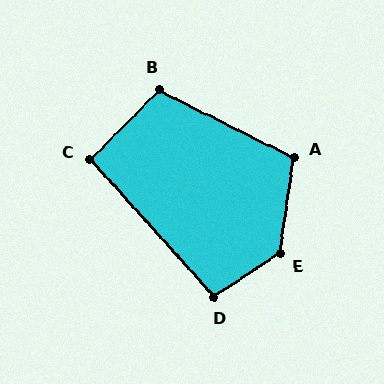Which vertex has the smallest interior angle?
C, at approximately 93 degrees.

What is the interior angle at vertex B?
Approximately 108 degrees (obtuse).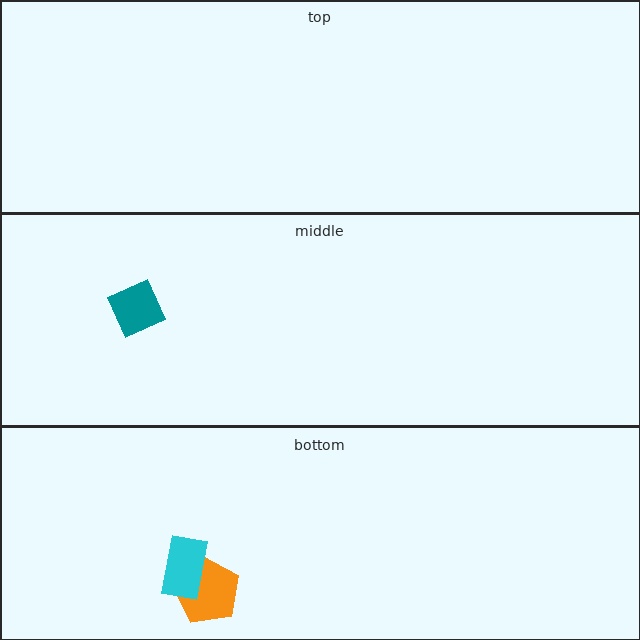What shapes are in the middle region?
The teal diamond.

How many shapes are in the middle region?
1.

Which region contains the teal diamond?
The middle region.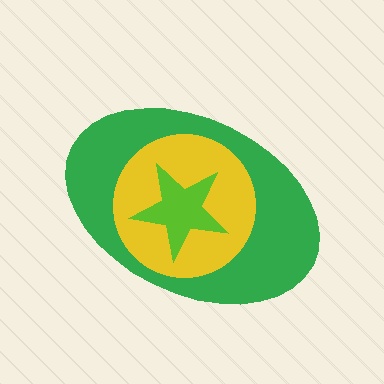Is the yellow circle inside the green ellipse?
Yes.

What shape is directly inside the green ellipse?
The yellow circle.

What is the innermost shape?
The lime star.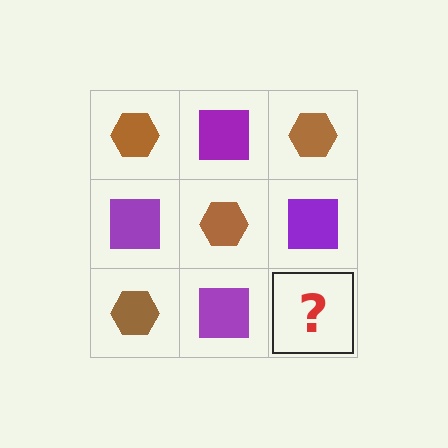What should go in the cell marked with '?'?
The missing cell should contain a brown hexagon.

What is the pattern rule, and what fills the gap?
The rule is that it alternates brown hexagon and purple square in a checkerboard pattern. The gap should be filled with a brown hexagon.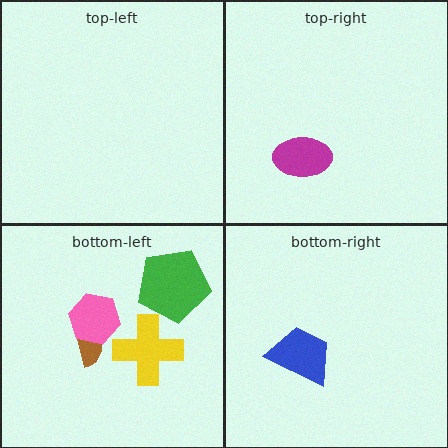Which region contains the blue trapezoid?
The bottom-right region.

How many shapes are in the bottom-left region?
4.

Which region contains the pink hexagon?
The bottom-left region.